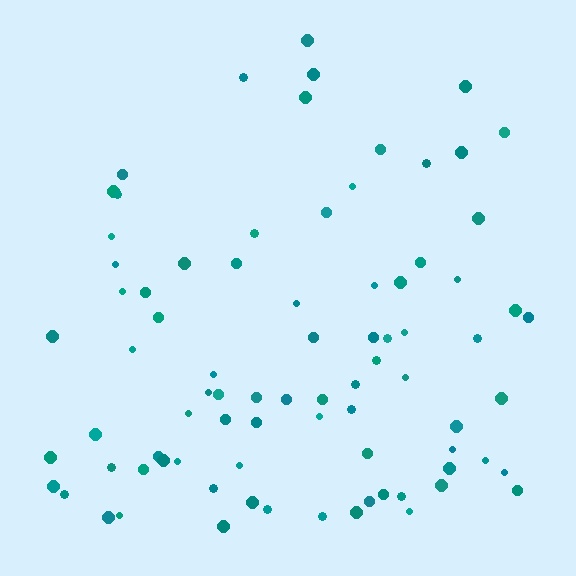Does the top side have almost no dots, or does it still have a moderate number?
Still a moderate number, just noticeably fewer than the bottom.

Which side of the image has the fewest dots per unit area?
The top.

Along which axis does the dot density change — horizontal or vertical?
Vertical.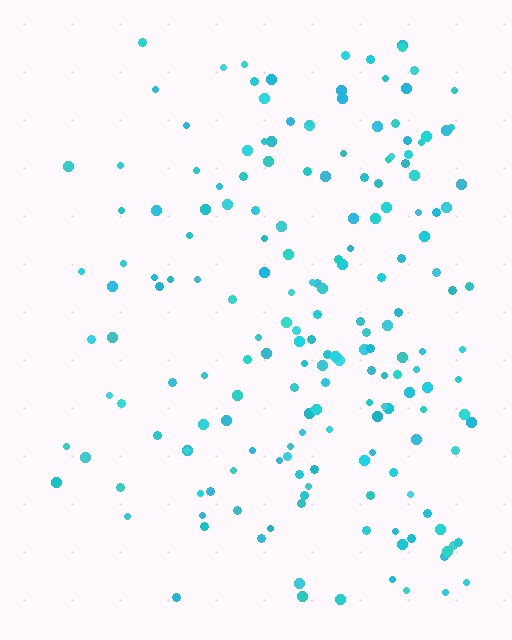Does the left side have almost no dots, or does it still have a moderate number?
Still a moderate number, just noticeably fewer than the right.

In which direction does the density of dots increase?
From left to right, with the right side densest.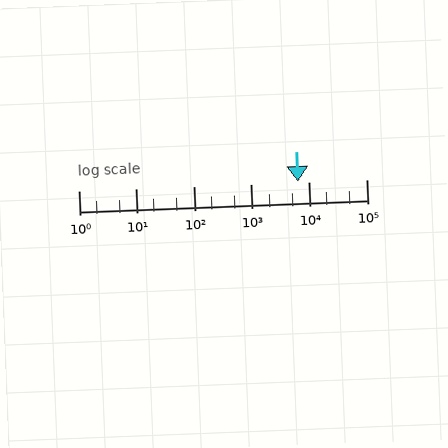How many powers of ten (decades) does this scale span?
The scale spans 5 decades, from 1 to 100000.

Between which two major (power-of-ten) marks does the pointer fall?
The pointer is between 1000 and 10000.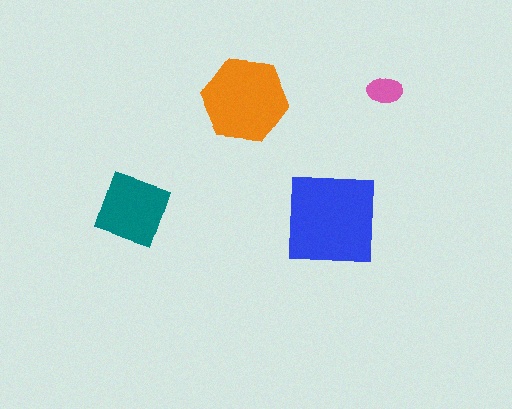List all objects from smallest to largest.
The pink ellipse, the teal diamond, the orange hexagon, the blue square.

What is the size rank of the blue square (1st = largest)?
1st.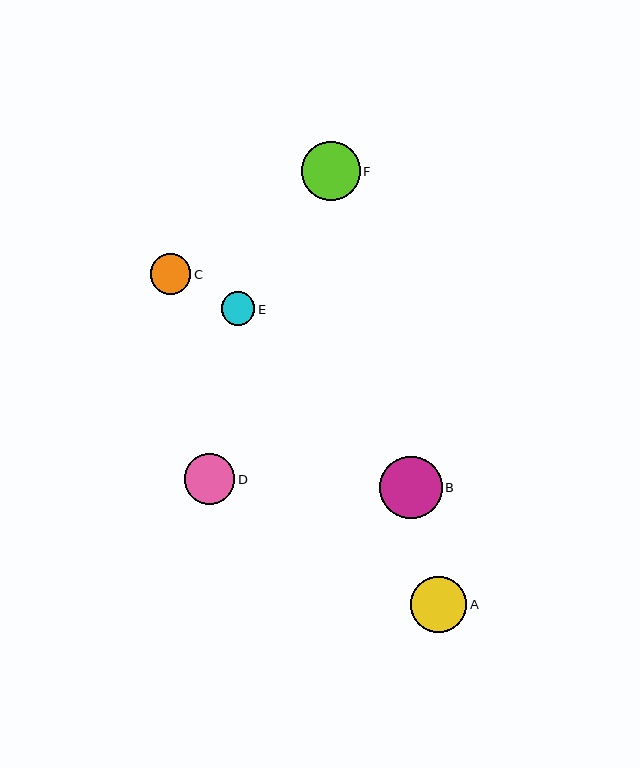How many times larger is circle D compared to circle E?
Circle D is approximately 1.5 times the size of circle E.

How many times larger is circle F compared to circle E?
Circle F is approximately 1.8 times the size of circle E.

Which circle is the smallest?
Circle E is the smallest with a size of approximately 33 pixels.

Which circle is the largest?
Circle B is the largest with a size of approximately 62 pixels.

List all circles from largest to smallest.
From largest to smallest: B, F, A, D, C, E.